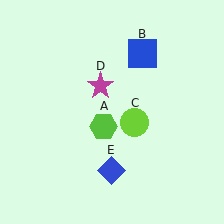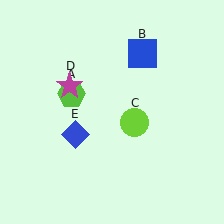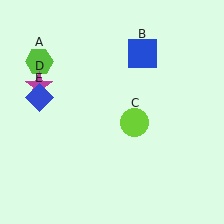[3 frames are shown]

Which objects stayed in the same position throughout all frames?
Blue square (object B) and lime circle (object C) remained stationary.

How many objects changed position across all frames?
3 objects changed position: lime hexagon (object A), magenta star (object D), blue diamond (object E).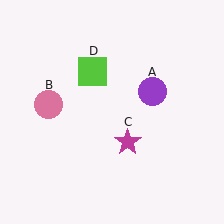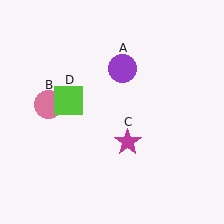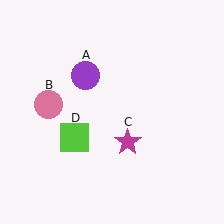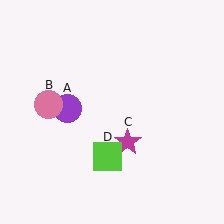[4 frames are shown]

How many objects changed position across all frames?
2 objects changed position: purple circle (object A), lime square (object D).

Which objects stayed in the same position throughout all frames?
Pink circle (object B) and magenta star (object C) remained stationary.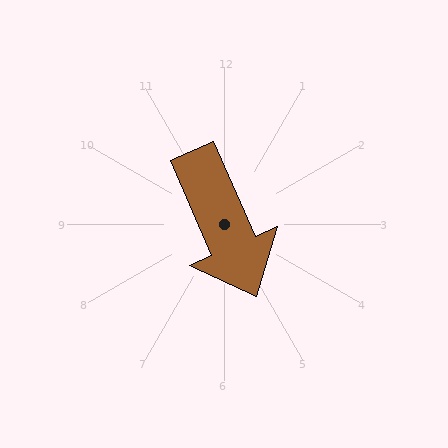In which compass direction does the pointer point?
Southeast.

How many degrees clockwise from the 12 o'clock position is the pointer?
Approximately 156 degrees.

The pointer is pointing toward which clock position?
Roughly 5 o'clock.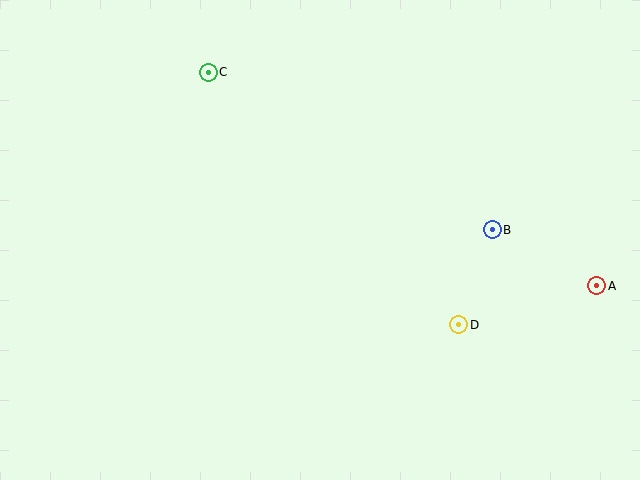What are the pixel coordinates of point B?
Point B is at (492, 230).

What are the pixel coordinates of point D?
Point D is at (459, 325).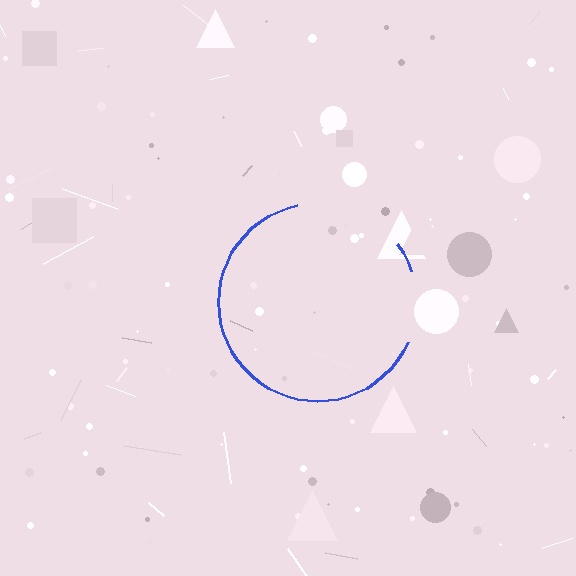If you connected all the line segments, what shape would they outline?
They would outline a circle.